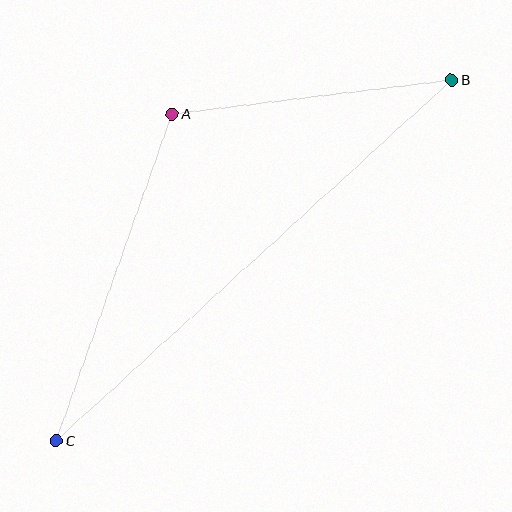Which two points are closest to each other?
Points A and B are closest to each other.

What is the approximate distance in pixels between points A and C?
The distance between A and C is approximately 347 pixels.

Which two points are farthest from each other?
Points B and C are farthest from each other.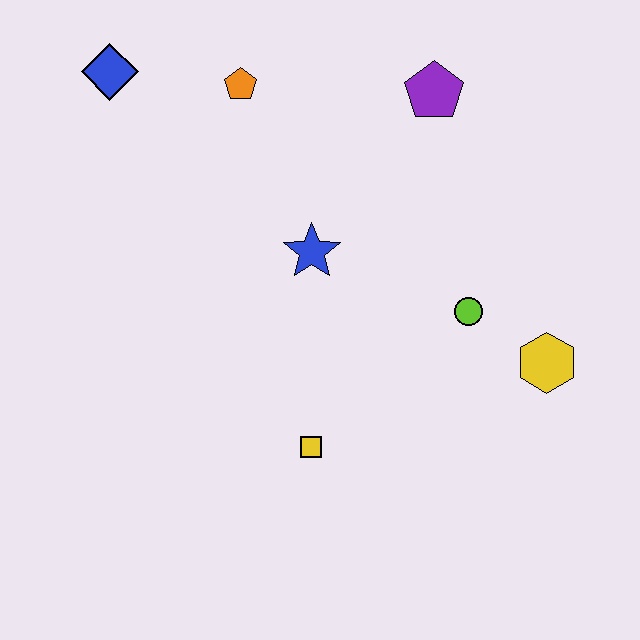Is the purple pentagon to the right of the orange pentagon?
Yes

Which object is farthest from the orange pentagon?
The yellow hexagon is farthest from the orange pentagon.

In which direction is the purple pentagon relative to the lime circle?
The purple pentagon is above the lime circle.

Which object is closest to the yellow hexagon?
The lime circle is closest to the yellow hexagon.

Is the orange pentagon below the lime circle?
No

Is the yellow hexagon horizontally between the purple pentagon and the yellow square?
No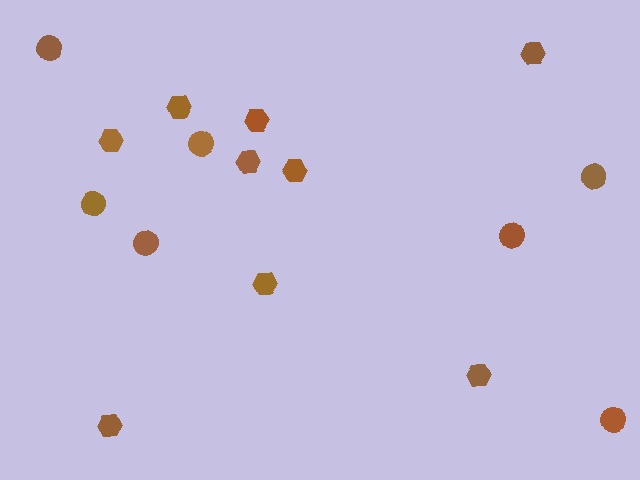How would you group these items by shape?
There are 2 groups: one group of circles (7) and one group of hexagons (9).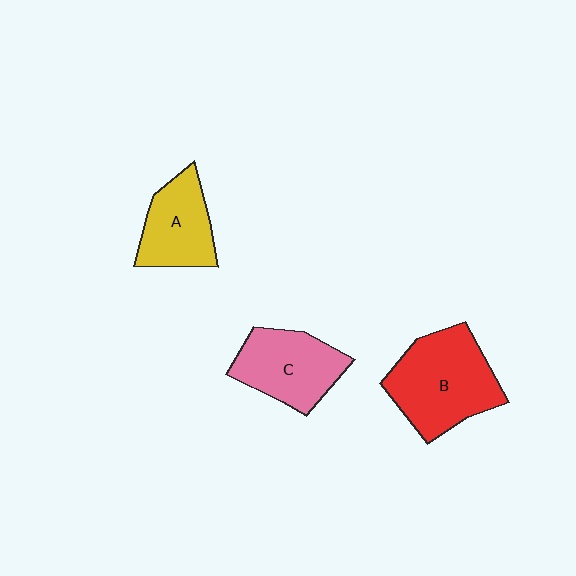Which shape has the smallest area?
Shape A (yellow).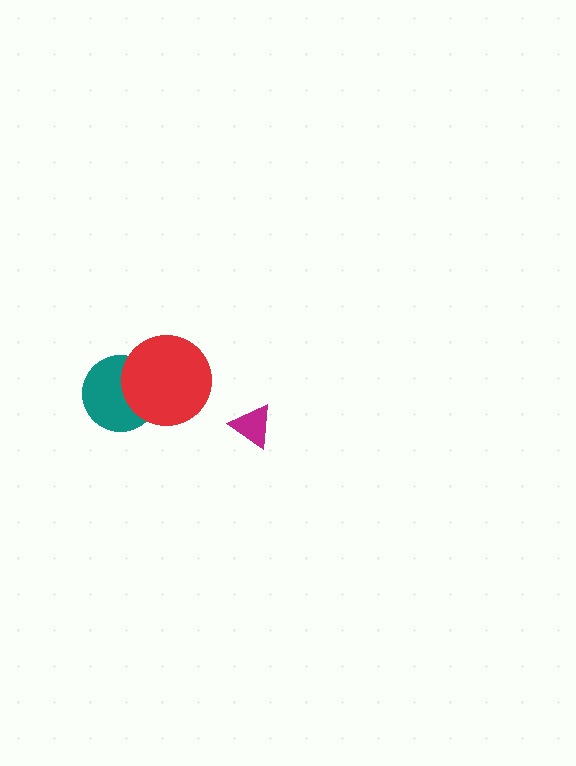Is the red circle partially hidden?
No, no other shape covers it.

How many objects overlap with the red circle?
1 object overlaps with the red circle.